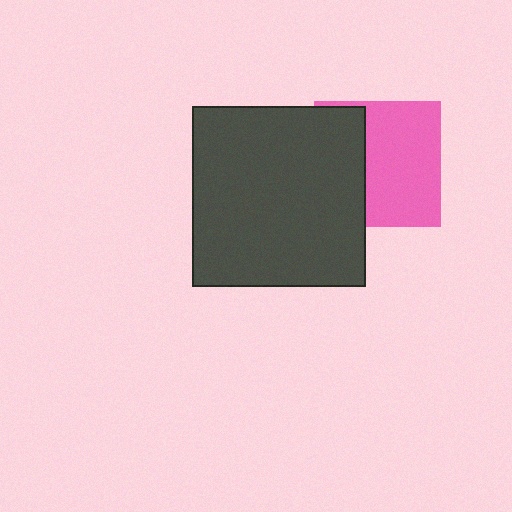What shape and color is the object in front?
The object in front is a dark gray rectangle.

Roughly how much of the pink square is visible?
About half of it is visible (roughly 61%).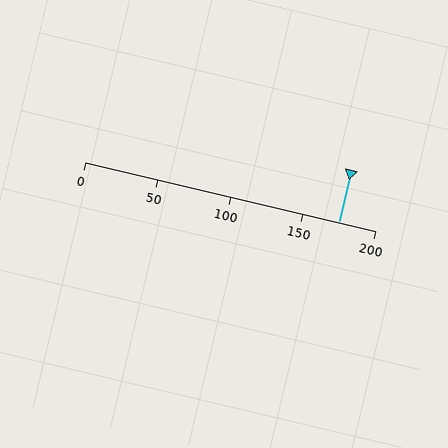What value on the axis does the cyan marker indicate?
The marker indicates approximately 175.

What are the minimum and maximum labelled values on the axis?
The axis runs from 0 to 200.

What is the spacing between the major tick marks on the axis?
The major ticks are spaced 50 apart.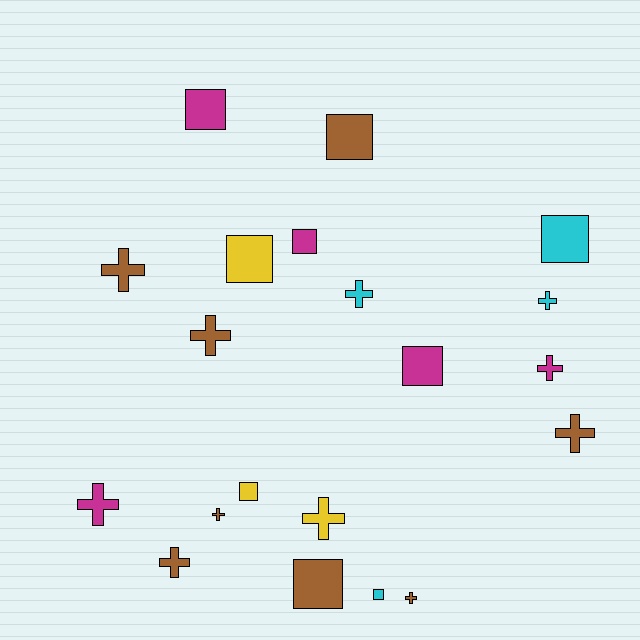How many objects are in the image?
There are 20 objects.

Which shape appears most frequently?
Cross, with 11 objects.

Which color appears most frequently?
Brown, with 8 objects.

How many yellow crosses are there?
There is 1 yellow cross.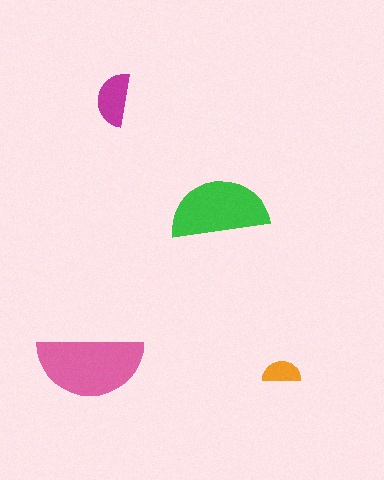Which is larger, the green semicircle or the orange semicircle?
The green one.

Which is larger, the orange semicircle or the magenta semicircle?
The magenta one.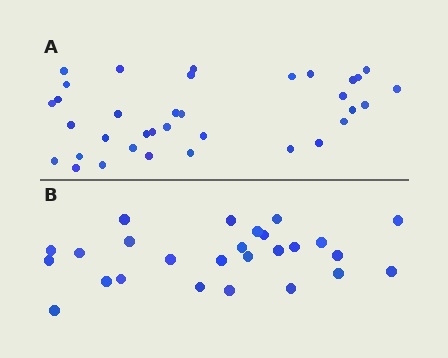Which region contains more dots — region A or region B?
Region A (the top region) has more dots.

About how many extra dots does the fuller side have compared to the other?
Region A has roughly 8 or so more dots than region B.